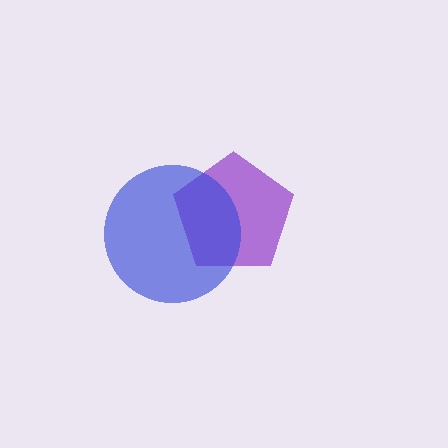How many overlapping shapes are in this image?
There are 2 overlapping shapes in the image.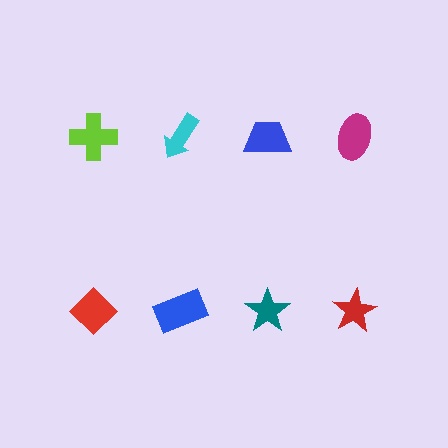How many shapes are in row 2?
4 shapes.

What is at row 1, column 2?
A cyan arrow.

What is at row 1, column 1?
A lime cross.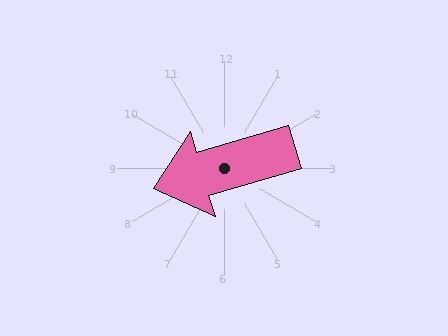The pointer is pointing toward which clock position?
Roughly 8 o'clock.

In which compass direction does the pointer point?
West.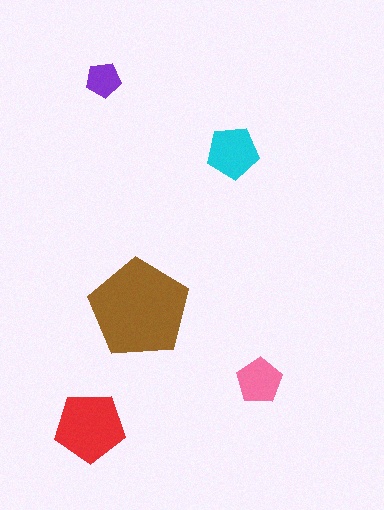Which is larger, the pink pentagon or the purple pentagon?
The pink one.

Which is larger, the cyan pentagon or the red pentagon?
The red one.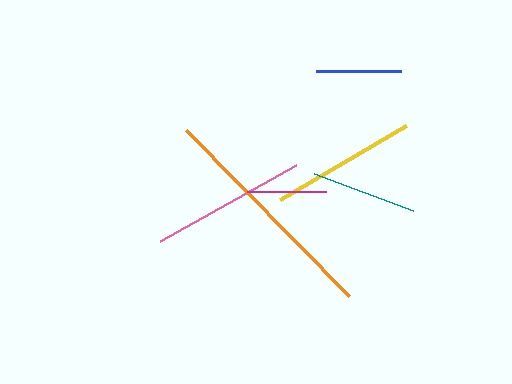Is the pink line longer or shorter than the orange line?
The orange line is longer than the pink line.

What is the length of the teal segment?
The teal segment is approximately 106 pixels long.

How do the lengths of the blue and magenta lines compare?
The blue and magenta lines are approximately the same length.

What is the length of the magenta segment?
The magenta segment is approximately 78 pixels long.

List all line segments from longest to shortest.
From longest to shortest: orange, pink, yellow, teal, blue, magenta.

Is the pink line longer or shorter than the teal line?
The pink line is longer than the teal line.